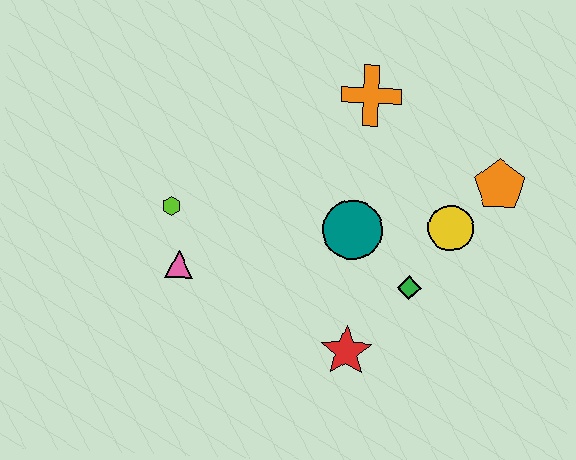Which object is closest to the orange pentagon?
The yellow circle is closest to the orange pentagon.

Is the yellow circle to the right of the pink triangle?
Yes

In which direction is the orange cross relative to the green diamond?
The orange cross is above the green diamond.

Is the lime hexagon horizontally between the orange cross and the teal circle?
No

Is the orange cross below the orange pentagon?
No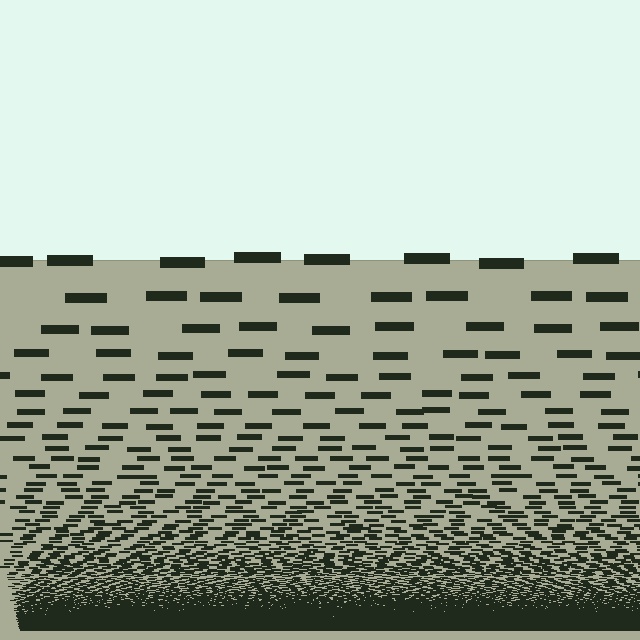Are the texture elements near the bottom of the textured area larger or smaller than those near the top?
Smaller. The gradient is inverted — elements near the bottom are smaller and denser.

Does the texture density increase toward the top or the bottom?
Density increases toward the bottom.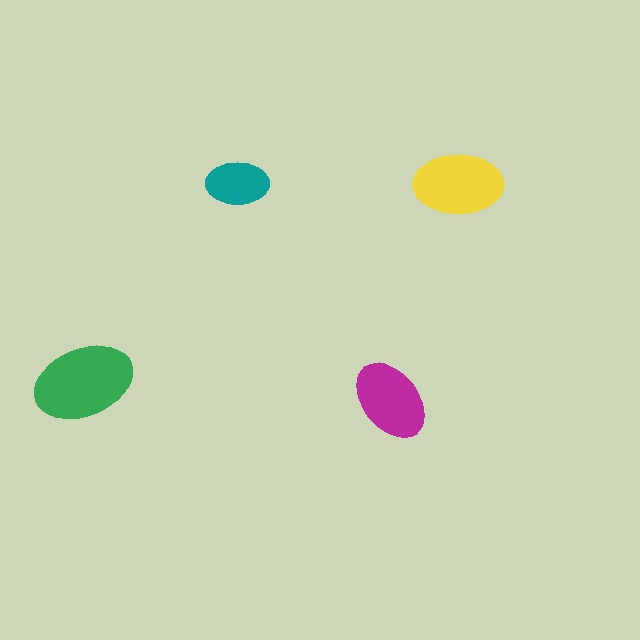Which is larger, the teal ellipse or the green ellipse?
The green one.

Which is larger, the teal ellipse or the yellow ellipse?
The yellow one.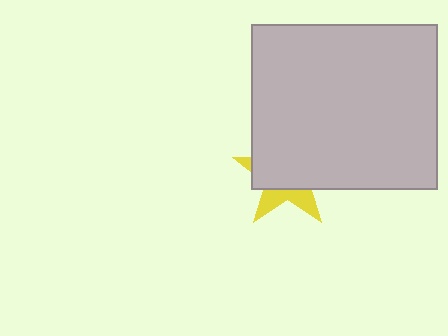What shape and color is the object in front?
The object in front is a light gray rectangle.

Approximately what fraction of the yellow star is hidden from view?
Roughly 67% of the yellow star is hidden behind the light gray rectangle.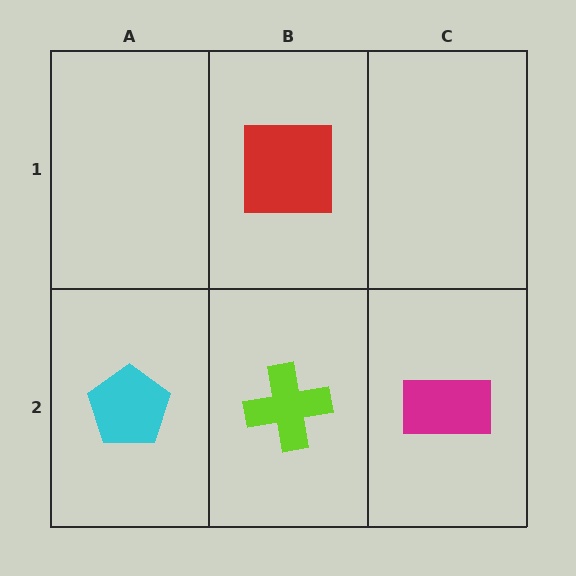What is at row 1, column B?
A red square.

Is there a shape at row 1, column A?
No, that cell is empty.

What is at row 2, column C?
A magenta rectangle.